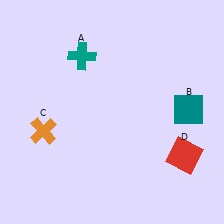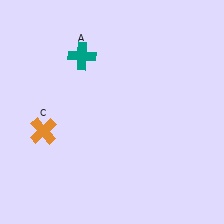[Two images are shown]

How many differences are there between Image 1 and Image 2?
There are 2 differences between the two images.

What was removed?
The teal square (B), the red square (D) were removed in Image 2.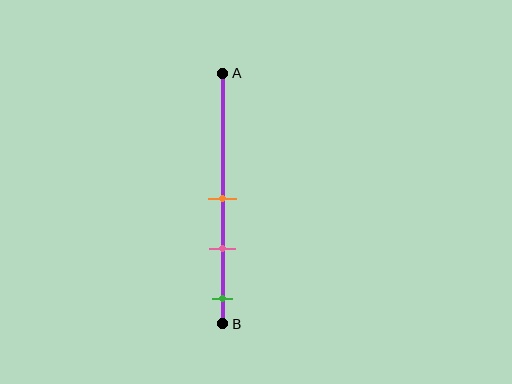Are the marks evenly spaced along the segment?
Yes, the marks are approximately evenly spaced.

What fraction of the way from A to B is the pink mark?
The pink mark is approximately 70% (0.7) of the way from A to B.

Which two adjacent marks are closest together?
The orange and pink marks are the closest adjacent pair.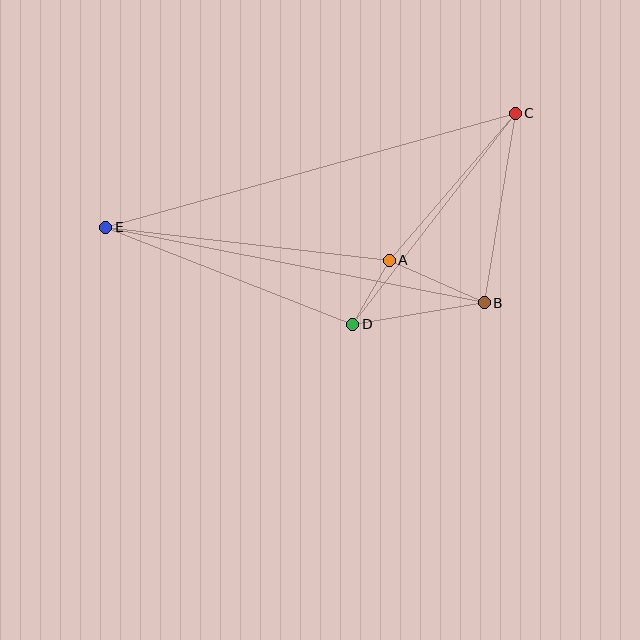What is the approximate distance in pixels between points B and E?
The distance between B and E is approximately 386 pixels.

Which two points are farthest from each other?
Points C and E are farthest from each other.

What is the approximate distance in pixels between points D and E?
The distance between D and E is approximately 265 pixels.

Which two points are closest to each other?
Points A and D are closest to each other.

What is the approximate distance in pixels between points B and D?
The distance between B and D is approximately 133 pixels.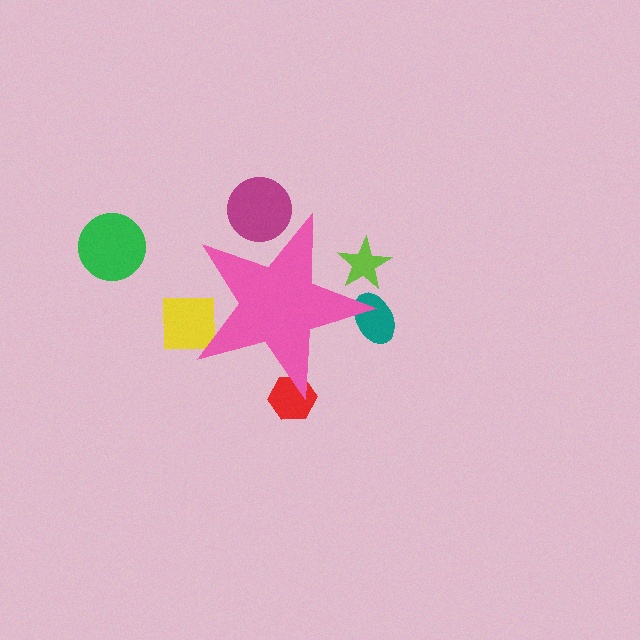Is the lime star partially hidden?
Yes, the lime star is partially hidden behind the pink star.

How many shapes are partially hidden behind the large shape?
5 shapes are partially hidden.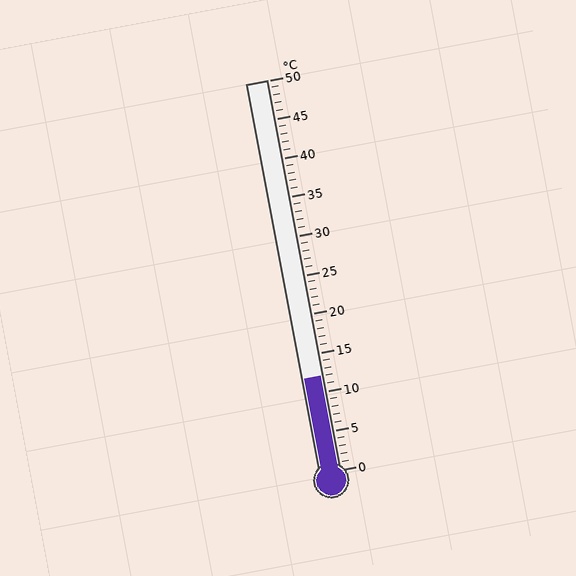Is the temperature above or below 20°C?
The temperature is below 20°C.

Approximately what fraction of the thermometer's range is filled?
The thermometer is filled to approximately 25% of its range.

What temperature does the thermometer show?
The thermometer shows approximately 12°C.